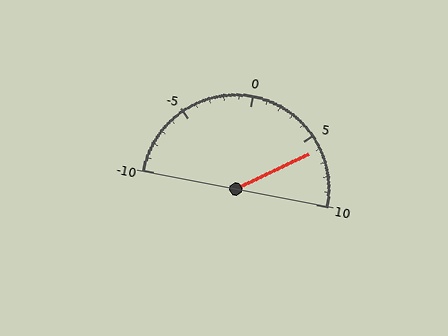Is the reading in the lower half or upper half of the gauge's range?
The reading is in the upper half of the range (-10 to 10).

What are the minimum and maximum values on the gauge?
The gauge ranges from -10 to 10.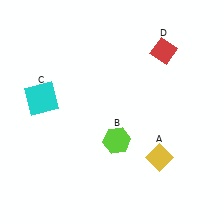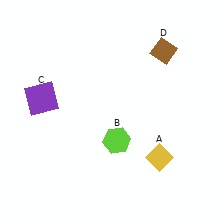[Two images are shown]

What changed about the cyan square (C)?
In Image 1, C is cyan. In Image 2, it changed to purple.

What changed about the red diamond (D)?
In Image 1, D is red. In Image 2, it changed to brown.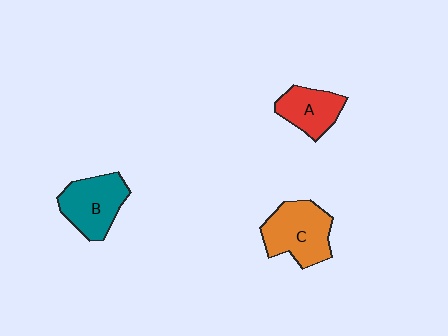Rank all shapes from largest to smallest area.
From largest to smallest: C (orange), B (teal), A (red).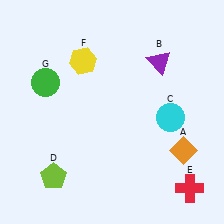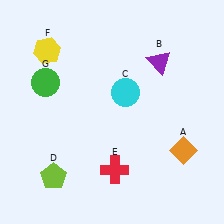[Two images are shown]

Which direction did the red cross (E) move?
The red cross (E) moved left.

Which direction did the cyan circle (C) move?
The cyan circle (C) moved left.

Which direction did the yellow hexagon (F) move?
The yellow hexagon (F) moved left.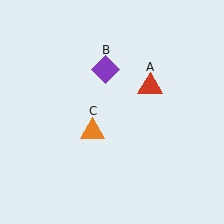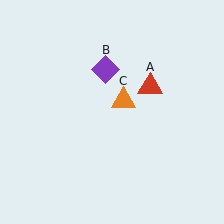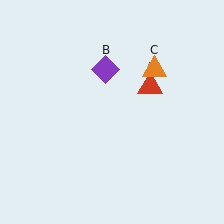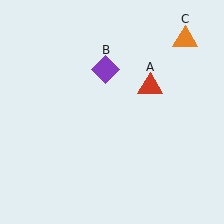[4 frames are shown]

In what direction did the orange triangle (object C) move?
The orange triangle (object C) moved up and to the right.